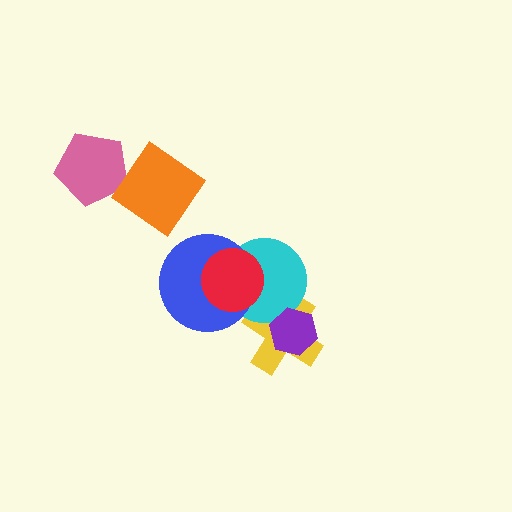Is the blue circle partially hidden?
Yes, it is partially covered by another shape.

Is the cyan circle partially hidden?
Yes, it is partially covered by another shape.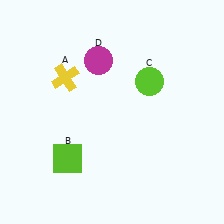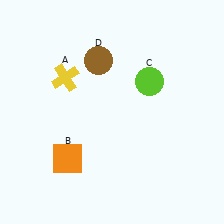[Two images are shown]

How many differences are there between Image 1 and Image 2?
There are 2 differences between the two images.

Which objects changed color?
B changed from lime to orange. D changed from magenta to brown.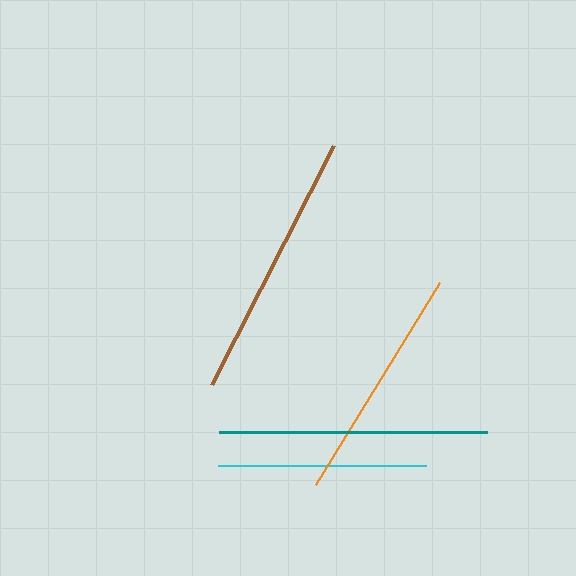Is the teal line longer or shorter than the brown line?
The brown line is longer than the teal line.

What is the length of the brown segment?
The brown segment is approximately 268 pixels long.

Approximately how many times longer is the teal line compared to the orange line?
The teal line is approximately 1.1 times the length of the orange line.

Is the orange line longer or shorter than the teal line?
The teal line is longer than the orange line.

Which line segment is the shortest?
The cyan line is the shortest at approximately 209 pixels.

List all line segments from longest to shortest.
From longest to shortest: brown, teal, orange, cyan.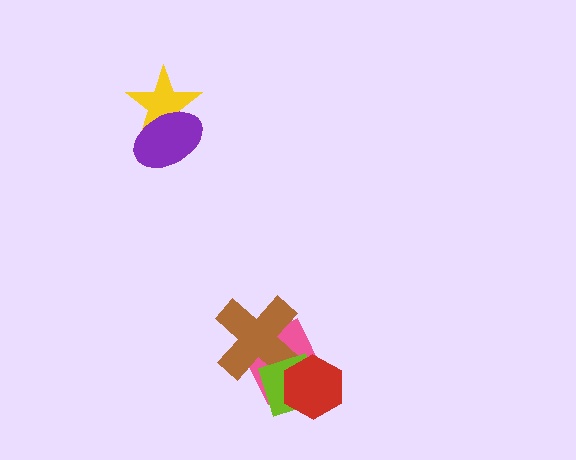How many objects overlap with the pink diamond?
3 objects overlap with the pink diamond.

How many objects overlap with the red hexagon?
2 objects overlap with the red hexagon.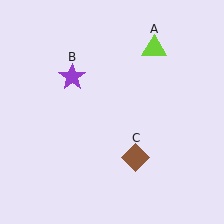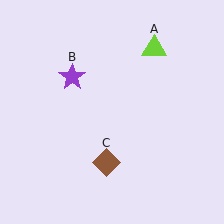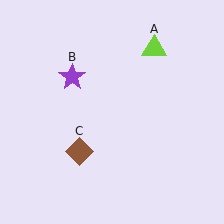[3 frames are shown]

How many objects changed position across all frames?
1 object changed position: brown diamond (object C).